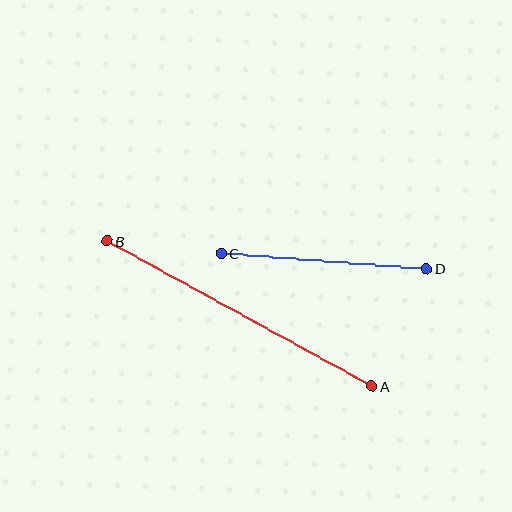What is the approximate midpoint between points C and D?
The midpoint is at approximately (324, 261) pixels.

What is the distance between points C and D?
The distance is approximately 206 pixels.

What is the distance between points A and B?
The distance is approximately 302 pixels.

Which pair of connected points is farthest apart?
Points A and B are farthest apart.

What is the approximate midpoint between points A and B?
The midpoint is at approximately (239, 314) pixels.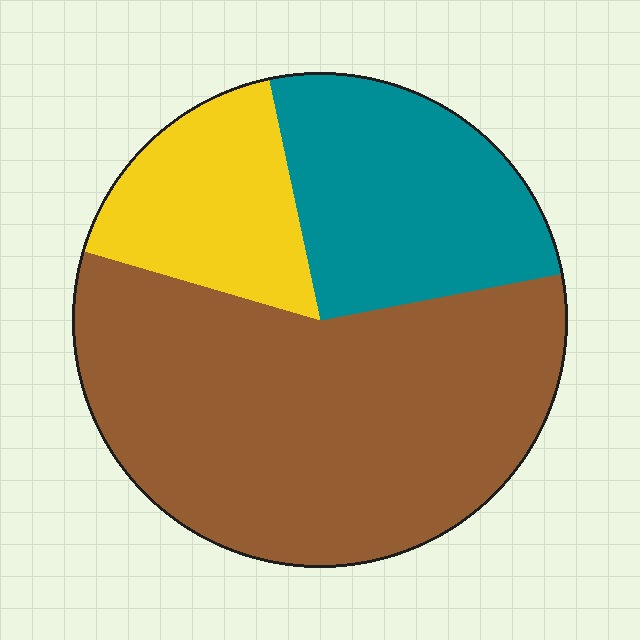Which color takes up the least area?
Yellow, at roughly 15%.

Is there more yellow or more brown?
Brown.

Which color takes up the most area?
Brown, at roughly 55%.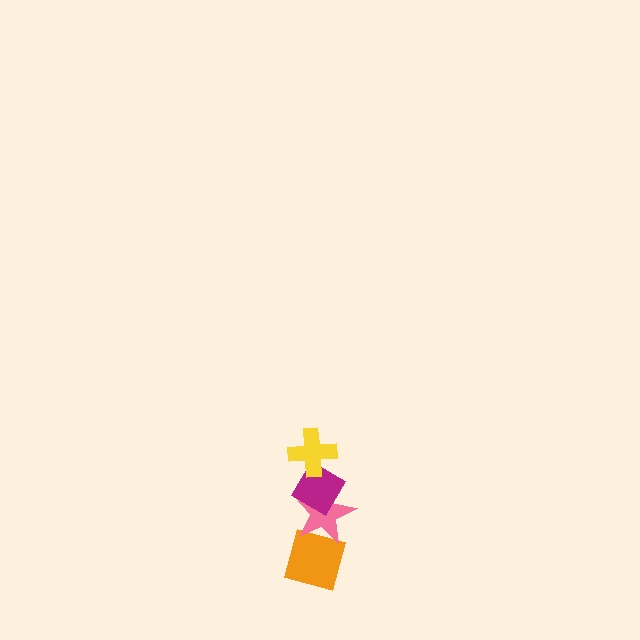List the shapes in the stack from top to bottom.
From top to bottom: the yellow cross, the magenta diamond, the pink star, the orange square.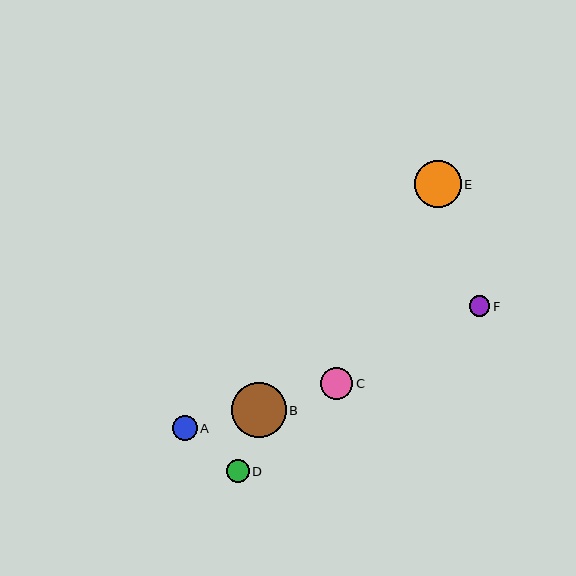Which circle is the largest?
Circle B is the largest with a size of approximately 55 pixels.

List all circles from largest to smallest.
From largest to smallest: B, E, C, A, D, F.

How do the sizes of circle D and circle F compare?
Circle D and circle F are approximately the same size.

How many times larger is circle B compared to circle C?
Circle B is approximately 1.7 times the size of circle C.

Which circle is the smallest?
Circle F is the smallest with a size of approximately 21 pixels.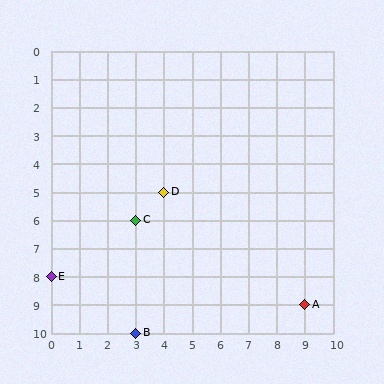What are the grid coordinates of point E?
Point E is at grid coordinates (0, 8).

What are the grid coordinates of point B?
Point B is at grid coordinates (3, 10).